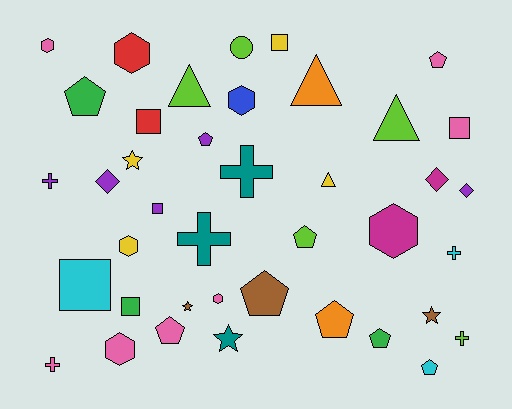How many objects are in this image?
There are 40 objects.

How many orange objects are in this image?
There are 2 orange objects.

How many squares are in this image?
There are 6 squares.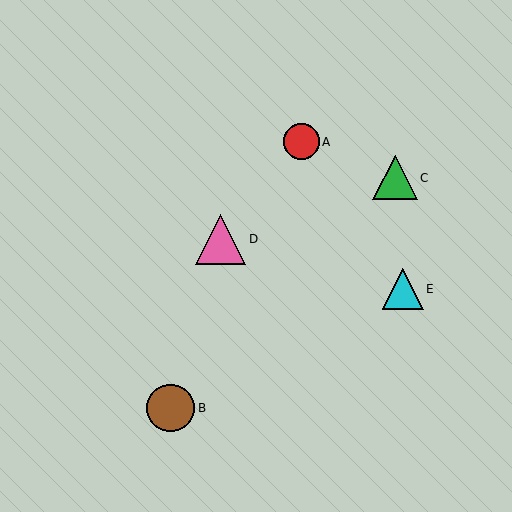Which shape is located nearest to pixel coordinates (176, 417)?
The brown circle (labeled B) at (171, 408) is nearest to that location.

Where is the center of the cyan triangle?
The center of the cyan triangle is at (403, 289).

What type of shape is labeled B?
Shape B is a brown circle.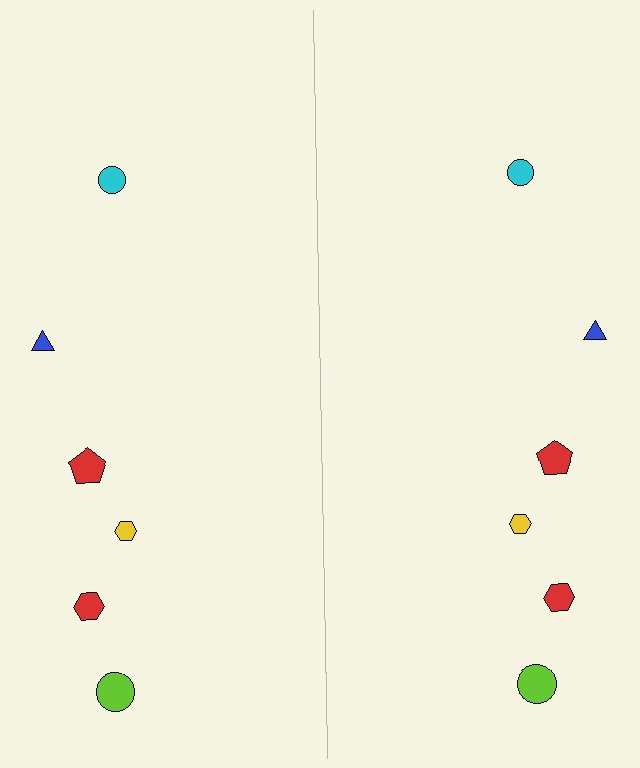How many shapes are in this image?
There are 12 shapes in this image.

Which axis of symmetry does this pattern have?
The pattern has a vertical axis of symmetry running through the center of the image.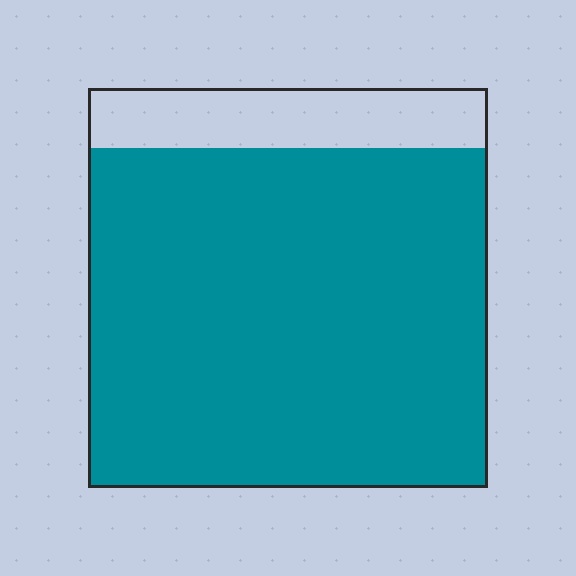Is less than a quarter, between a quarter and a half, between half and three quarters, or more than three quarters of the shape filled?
More than three quarters.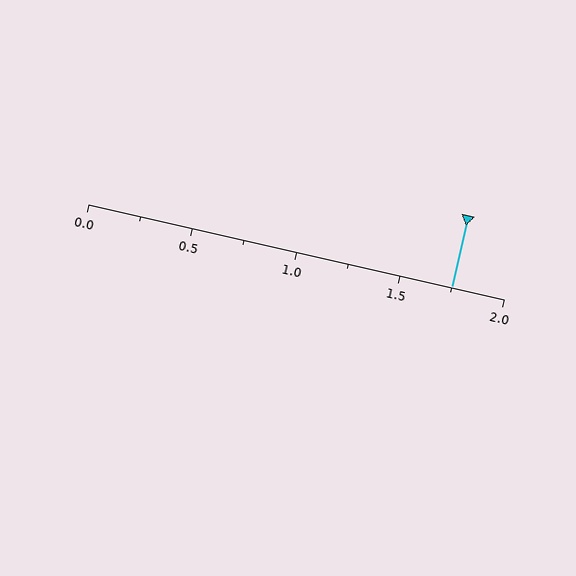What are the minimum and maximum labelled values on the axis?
The axis runs from 0.0 to 2.0.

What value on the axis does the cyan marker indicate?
The marker indicates approximately 1.75.